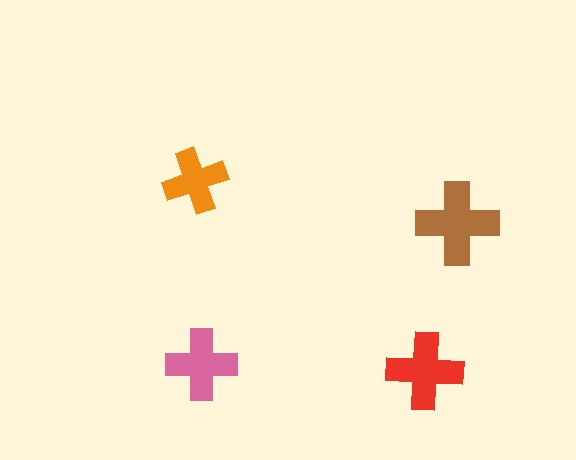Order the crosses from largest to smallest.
the brown one, the red one, the pink one, the orange one.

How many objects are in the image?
There are 4 objects in the image.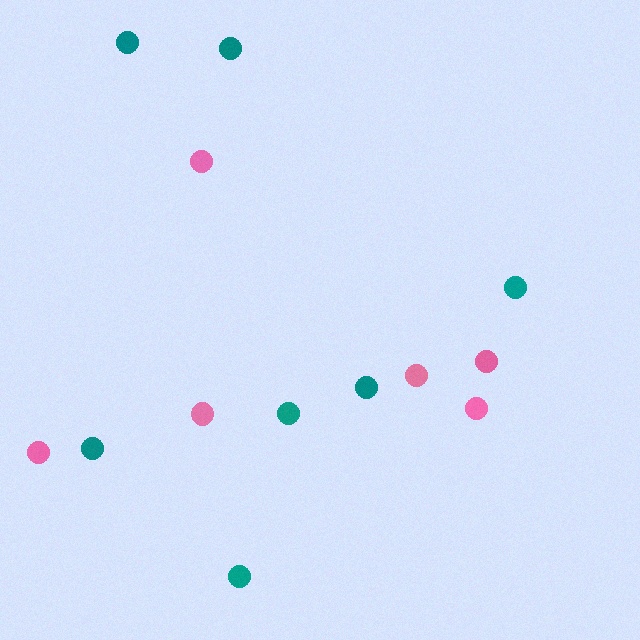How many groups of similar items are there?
There are 2 groups: one group of pink circles (6) and one group of teal circles (7).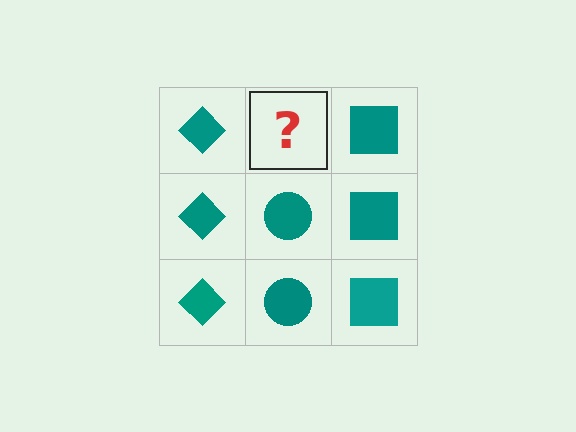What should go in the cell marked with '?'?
The missing cell should contain a teal circle.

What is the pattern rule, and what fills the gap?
The rule is that each column has a consistent shape. The gap should be filled with a teal circle.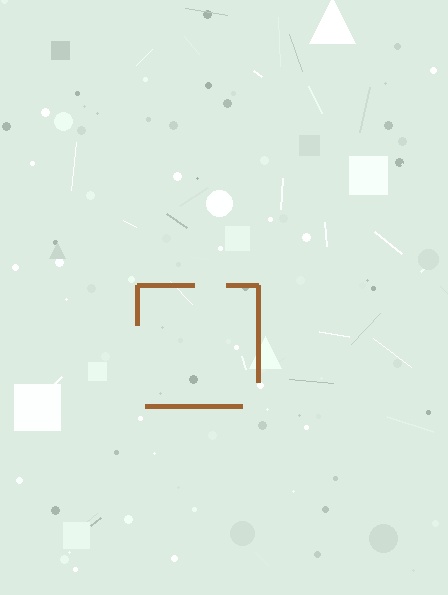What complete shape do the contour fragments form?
The contour fragments form a square.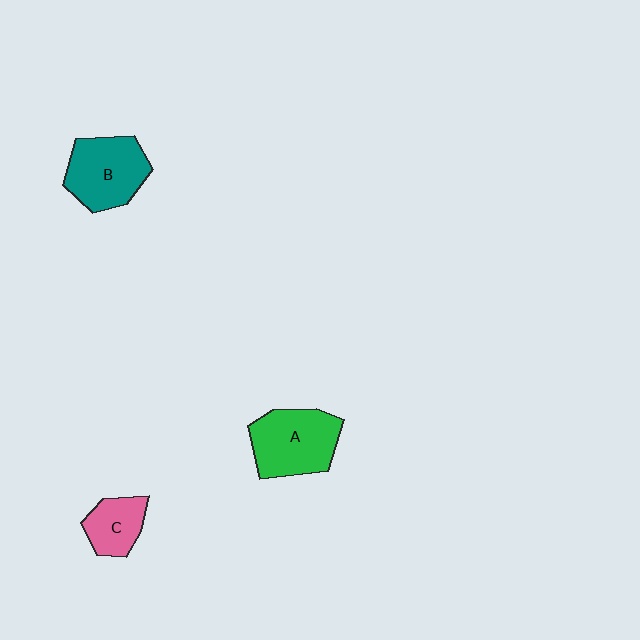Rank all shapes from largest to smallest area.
From largest to smallest: A (green), B (teal), C (pink).